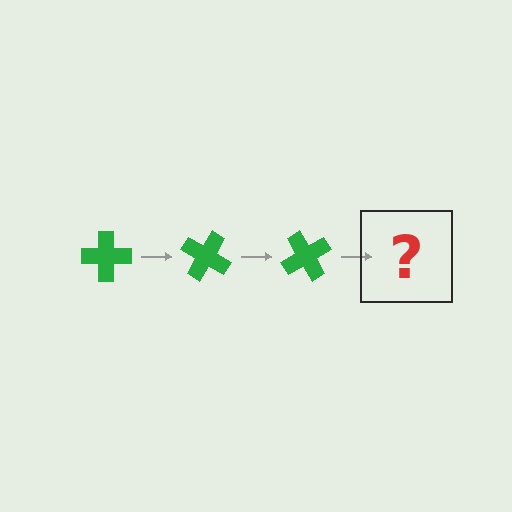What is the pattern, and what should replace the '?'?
The pattern is that the cross rotates 30 degrees each step. The '?' should be a green cross rotated 90 degrees.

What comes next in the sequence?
The next element should be a green cross rotated 90 degrees.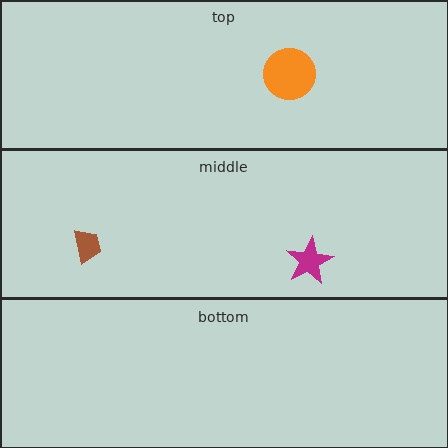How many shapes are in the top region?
1.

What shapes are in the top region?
The orange circle.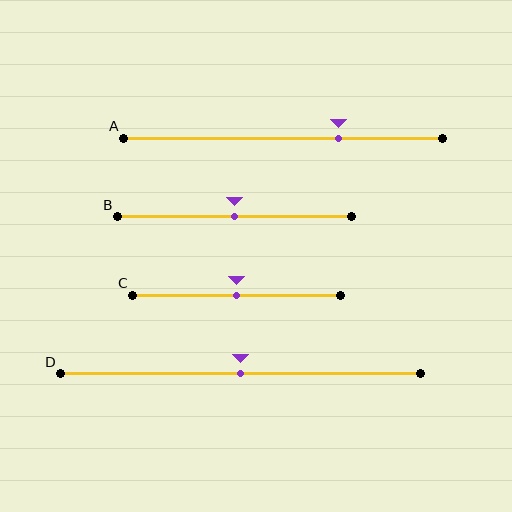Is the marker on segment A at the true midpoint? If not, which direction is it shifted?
No, the marker on segment A is shifted to the right by about 17% of the segment length.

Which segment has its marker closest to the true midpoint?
Segment B has its marker closest to the true midpoint.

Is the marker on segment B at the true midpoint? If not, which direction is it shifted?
Yes, the marker on segment B is at the true midpoint.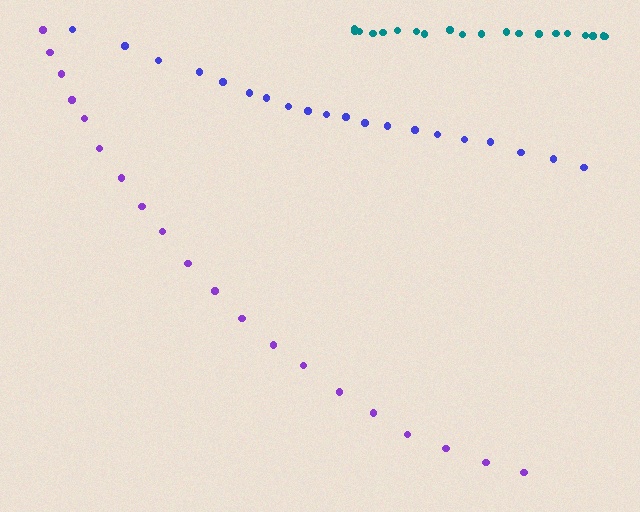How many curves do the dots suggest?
There are 3 distinct paths.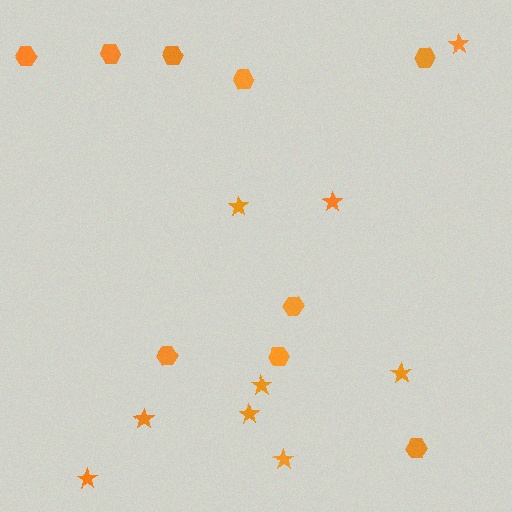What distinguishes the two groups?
There are 2 groups: one group of hexagons (9) and one group of stars (9).